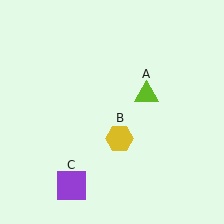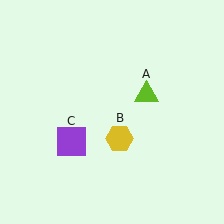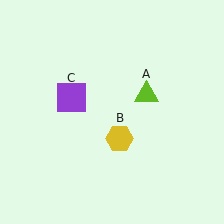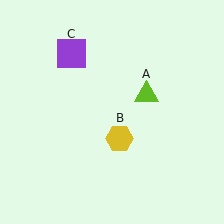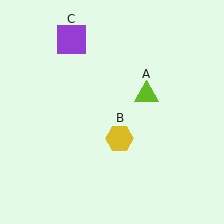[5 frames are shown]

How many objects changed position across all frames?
1 object changed position: purple square (object C).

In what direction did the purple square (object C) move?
The purple square (object C) moved up.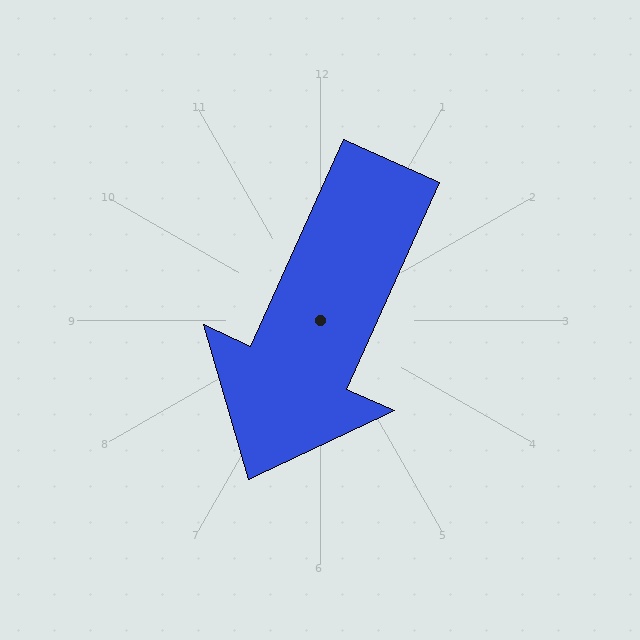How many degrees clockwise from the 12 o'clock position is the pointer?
Approximately 204 degrees.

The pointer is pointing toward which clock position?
Roughly 7 o'clock.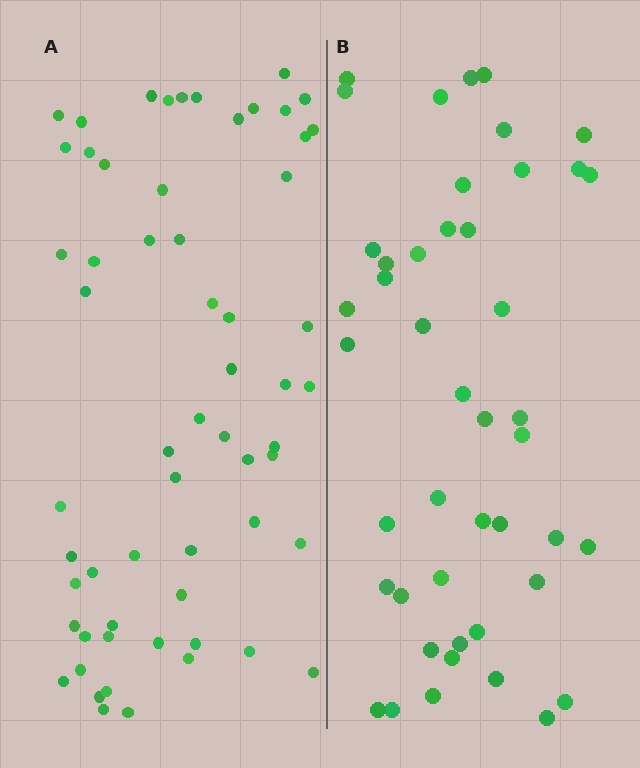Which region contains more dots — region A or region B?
Region A (the left region) has more dots.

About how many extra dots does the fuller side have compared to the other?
Region A has approximately 15 more dots than region B.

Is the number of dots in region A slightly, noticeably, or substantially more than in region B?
Region A has noticeably more, but not dramatically so. The ratio is roughly 1.3 to 1.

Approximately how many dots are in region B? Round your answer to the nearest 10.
About 40 dots. (The exact count is 45, which rounds to 40.)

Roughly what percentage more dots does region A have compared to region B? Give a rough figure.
About 35% more.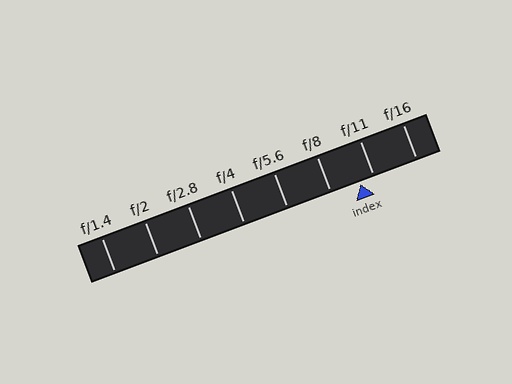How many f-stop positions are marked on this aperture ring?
There are 8 f-stop positions marked.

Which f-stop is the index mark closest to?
The index mark is closest to f/11.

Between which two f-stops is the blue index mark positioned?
The index mark is between f/8 and f/11.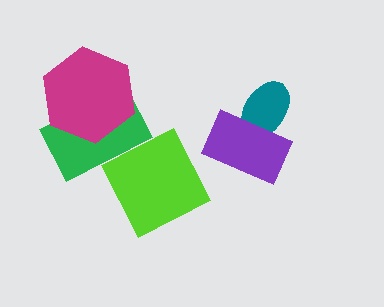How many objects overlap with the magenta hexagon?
1 object overlaps with the magenta hexagon.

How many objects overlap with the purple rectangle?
1 object overlaps with the purple rectangle.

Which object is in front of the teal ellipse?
The purple rectangle is in front of the teal ellipse.